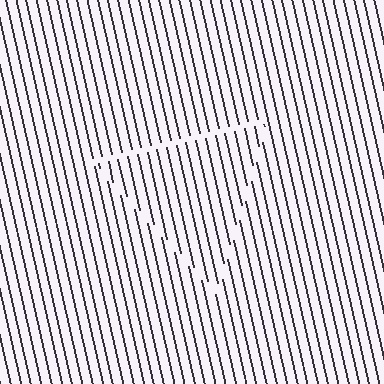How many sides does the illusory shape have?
3 sides — the line-ends trace a triangle.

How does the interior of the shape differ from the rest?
The interior of the shape contains the same grating, shifted by half a period — the contour is defined by the phase discontinuity where line-ends from the inner and outer gratings abut.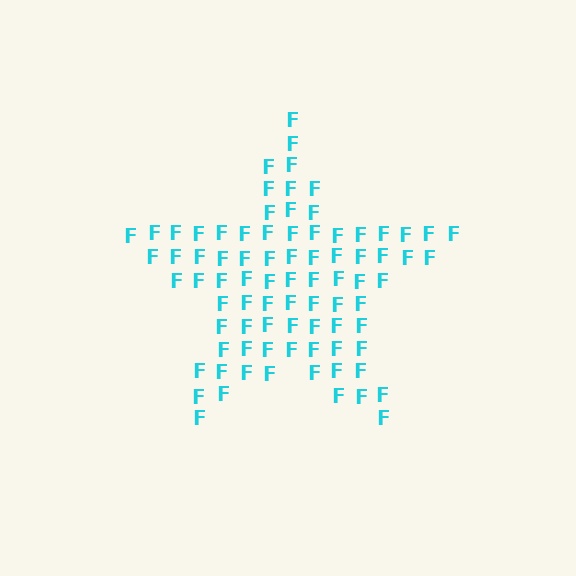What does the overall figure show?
The overall figure shows a star.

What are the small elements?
The small elements are letter F's.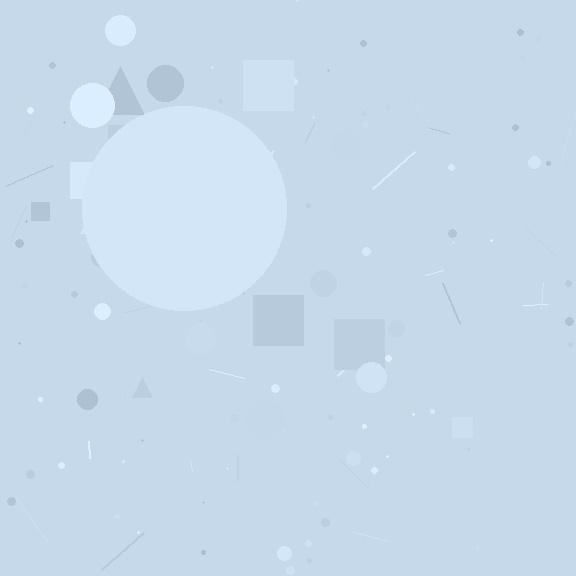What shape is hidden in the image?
A circle is hidden in the image.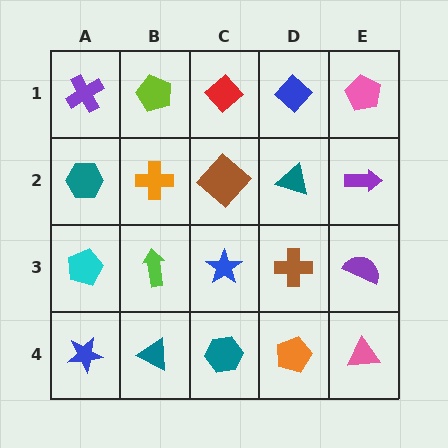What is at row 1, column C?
A red diamond.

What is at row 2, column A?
A teal hexagon.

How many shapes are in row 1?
5 shapes.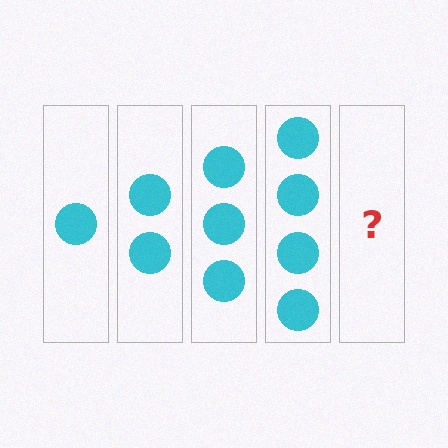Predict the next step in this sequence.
The next step is 5 circles.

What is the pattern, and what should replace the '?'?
The pattern is that each step adds one more circle. The '?' should be 5 circles.